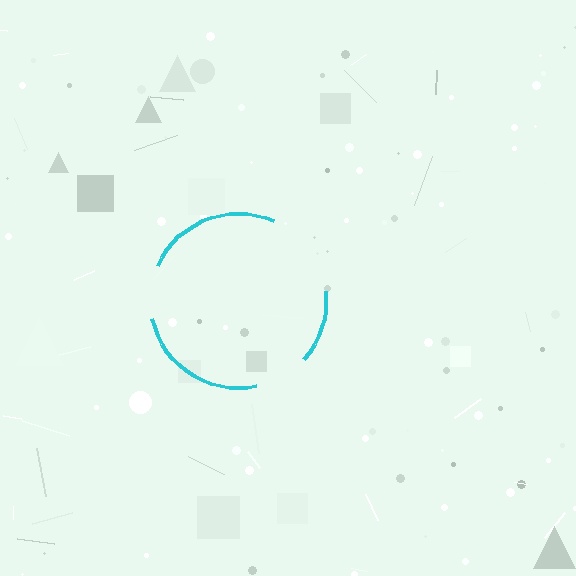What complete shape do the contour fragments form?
The contour fragments form a circle.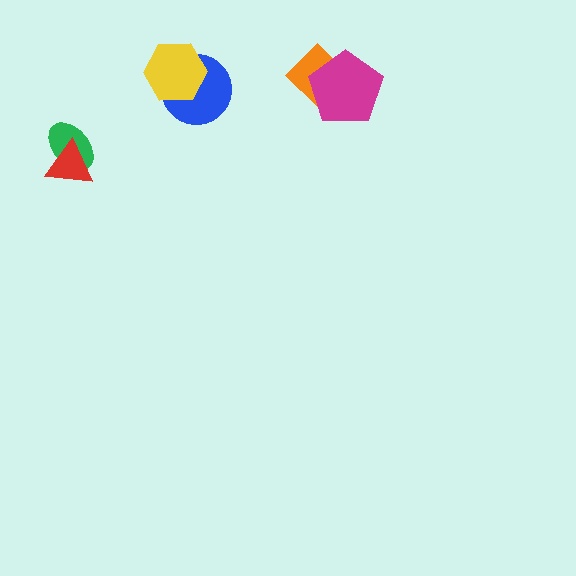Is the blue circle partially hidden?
Yes, it is partially covered by another shape.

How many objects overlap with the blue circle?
1 object overlaps with the blue circle.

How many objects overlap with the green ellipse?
1 object overlaps with the green ellipse.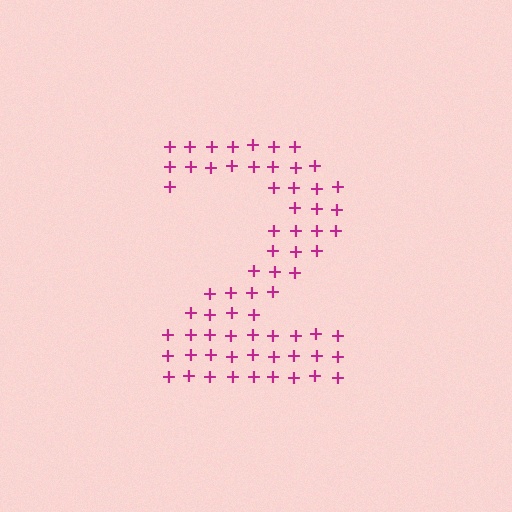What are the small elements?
The small elements are plus signs.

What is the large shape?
The large shape is the digit 2.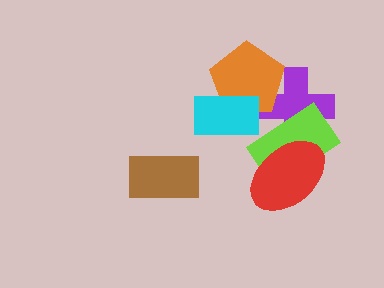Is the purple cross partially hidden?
Yes, it is partially covered by another shape.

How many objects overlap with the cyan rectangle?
1 object overlaps with the cyan rectangle.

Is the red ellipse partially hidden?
No, no other shape covers it.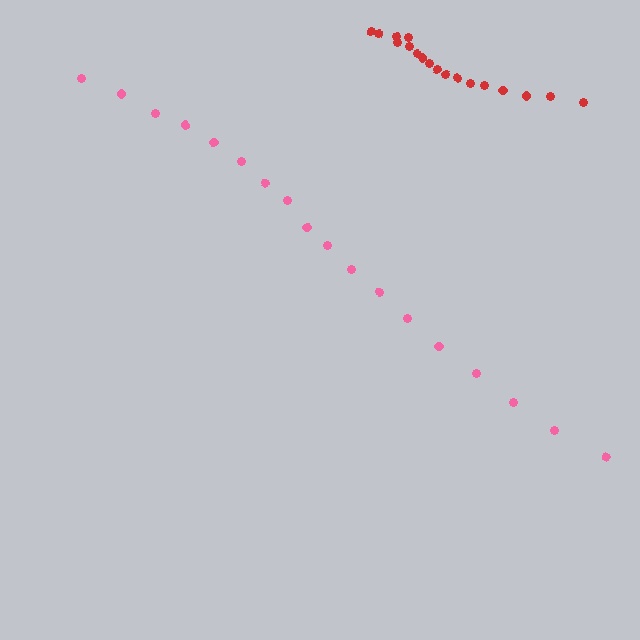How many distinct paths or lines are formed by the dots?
There are 2 distinct paths.